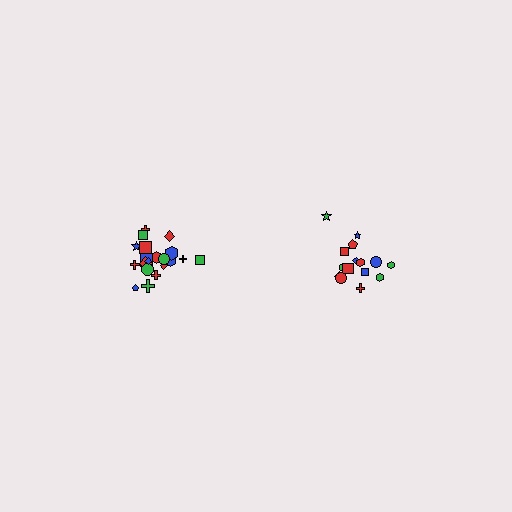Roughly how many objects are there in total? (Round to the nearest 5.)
Roughly 35 objects in total.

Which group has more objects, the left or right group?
The left group.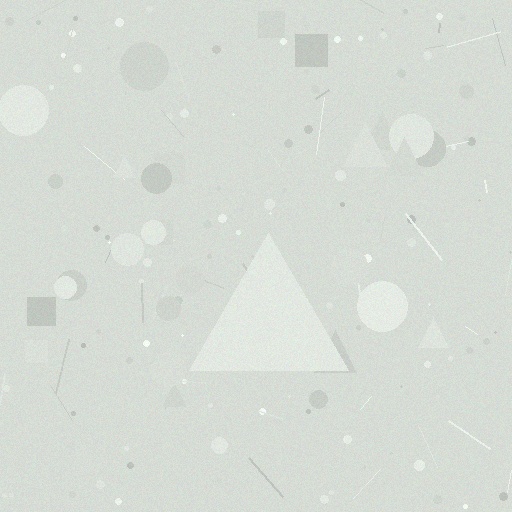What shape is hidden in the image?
A triangle is hidden in the image.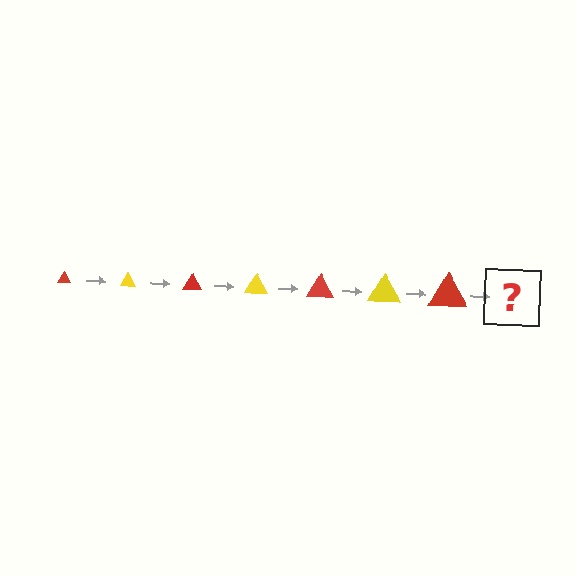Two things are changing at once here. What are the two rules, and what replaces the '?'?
The two rules are that the triangle grows larger each step and the color cycles through red and yellow. The '?' should be a yellow triangle, larger than the previous one.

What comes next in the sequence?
The next element should be a yellow triangle, larger than the previous one.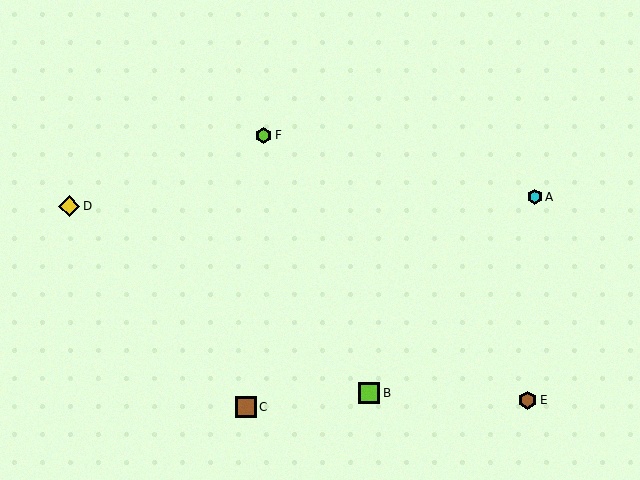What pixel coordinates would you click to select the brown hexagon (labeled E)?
Click at (528, 400) to select the brown hexagon E.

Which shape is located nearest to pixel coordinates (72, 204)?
The yellow diamond (labeled D) at (69, 206) is nearest to that location.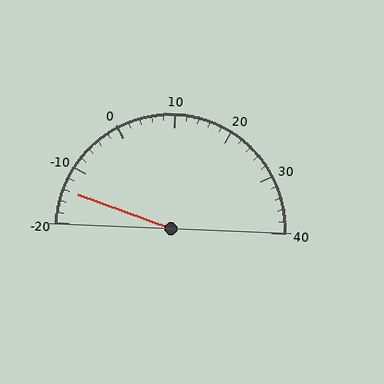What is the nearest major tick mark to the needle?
The nearest major tick mark is -10.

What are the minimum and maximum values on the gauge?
The gauge ranges from -20 to 40.